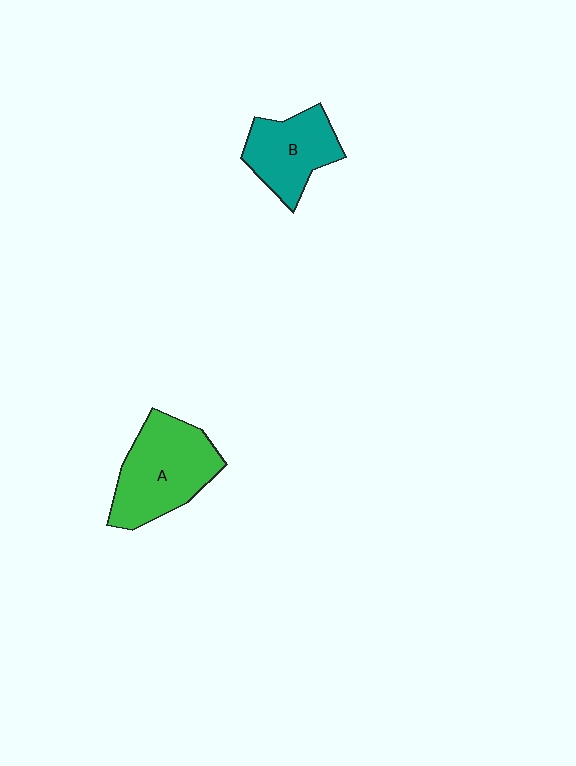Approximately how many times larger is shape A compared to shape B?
Approximately 1.4 times.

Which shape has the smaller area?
Shape B (teal).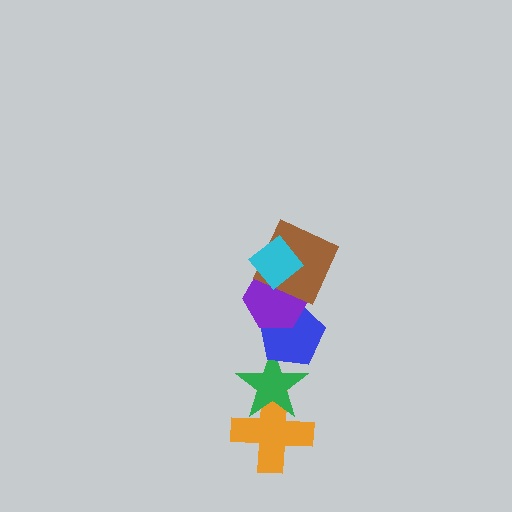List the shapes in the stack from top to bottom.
From top to bottom: the cyan diamond, the brown square, the purple hexagon, the blue pentagon, the green star, the orange cross.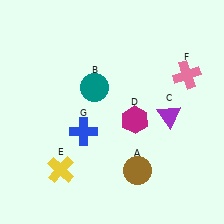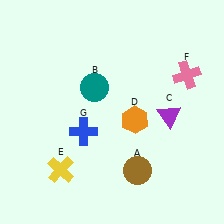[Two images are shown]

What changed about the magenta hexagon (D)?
In Image 1, D is magenta. In Image 2, it changed to orange.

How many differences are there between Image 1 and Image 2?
There is 1 difference between the two images.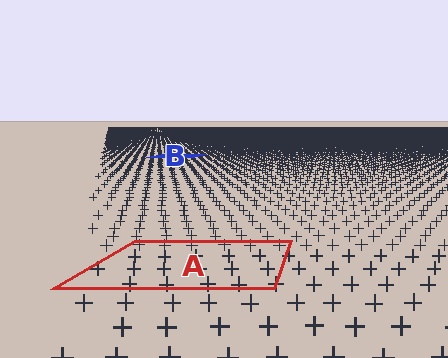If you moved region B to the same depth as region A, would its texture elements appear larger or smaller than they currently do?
They would appear larger. At a closer depth, the same texture elements are projected at a bigger on-screen size.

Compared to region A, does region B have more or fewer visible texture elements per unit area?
Region B has more texture elements per unit area — they are packed more densely because it is farther away.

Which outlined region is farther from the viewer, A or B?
Region B is farther from the viewer — the texture elements inside it appear smaller and more densely packed.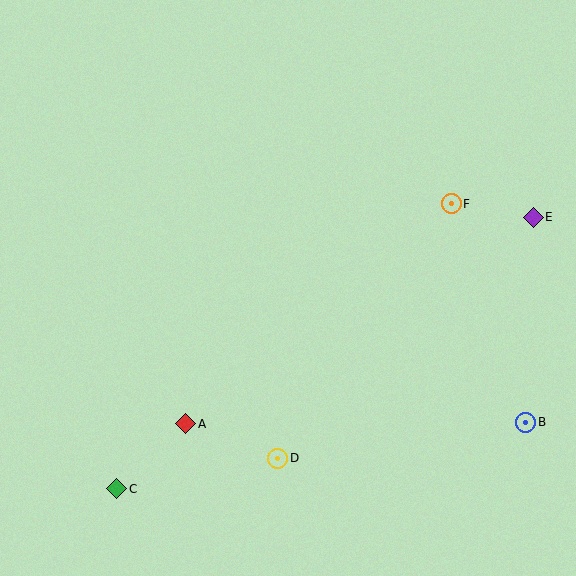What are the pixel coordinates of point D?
Point D is at (278, 458).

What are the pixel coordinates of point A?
Point A is at (186, 424).